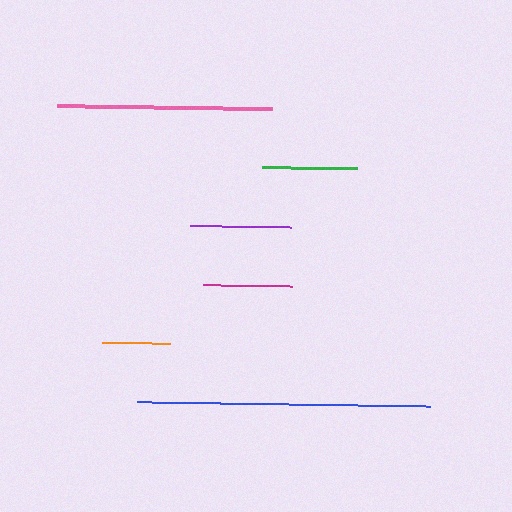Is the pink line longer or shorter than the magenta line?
The pink line is longer than the magenta line.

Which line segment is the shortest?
The orange line is the shortest at approximately 68 pixels.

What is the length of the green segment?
The green segment is approximately 95 pixels long.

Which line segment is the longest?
The blue line is the longest at approximately 294 pixels.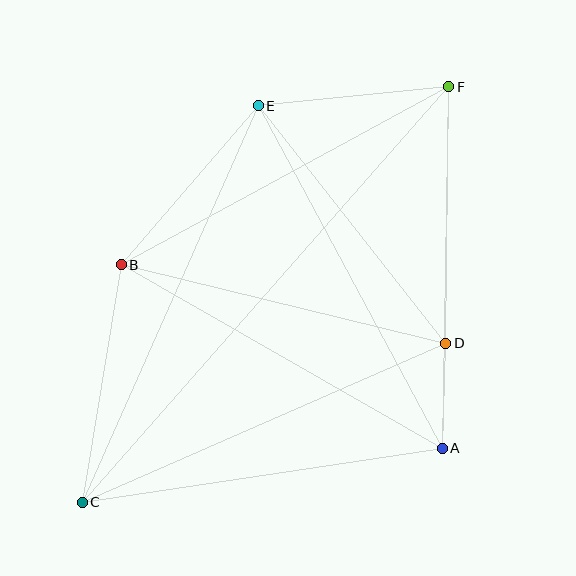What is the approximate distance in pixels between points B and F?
The distance between B and F is approximately 373 pixels.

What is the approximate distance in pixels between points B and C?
The distance between B and C is approximately 241 pixels.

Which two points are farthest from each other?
Points C and F are farthest from each other.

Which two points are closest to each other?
Points A and D are closest to each other.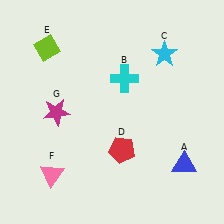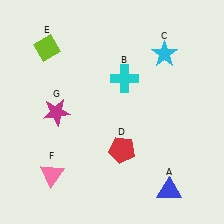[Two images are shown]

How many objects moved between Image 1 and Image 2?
1 object moved between the two images.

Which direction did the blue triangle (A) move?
The blue triangle (A) moved down.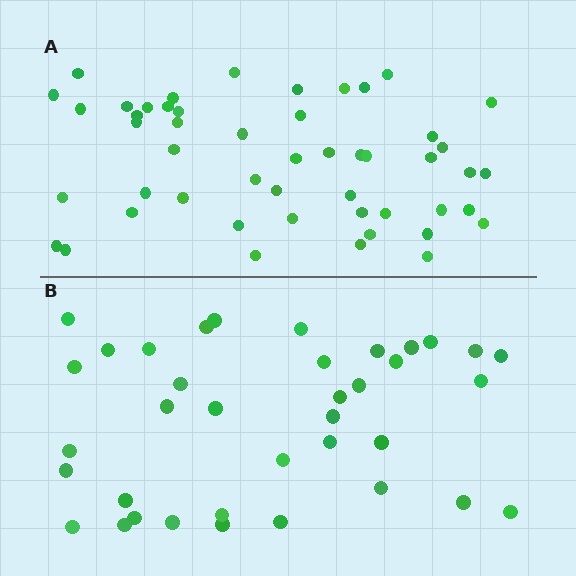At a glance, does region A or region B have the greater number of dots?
Region A (the top region) has more dots.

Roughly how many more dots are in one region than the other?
Region A has approximately 15 more dots than region B.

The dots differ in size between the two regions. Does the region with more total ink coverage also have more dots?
No. Region B has more total ink coverage because its dots are larger, but region A actually contains more individual dots. Total area can be misleading — the number of items is what matters here.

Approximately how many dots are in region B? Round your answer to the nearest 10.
About 40 dots. (The exact count is 37, which rounds to 40.)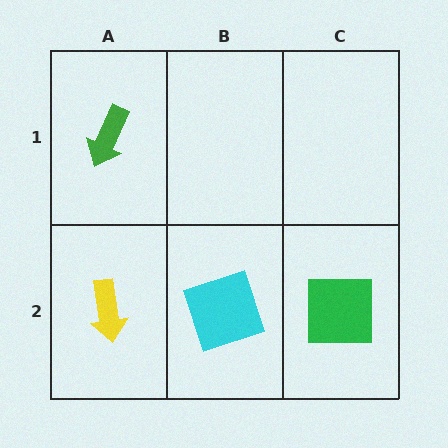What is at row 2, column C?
A green square.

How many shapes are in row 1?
1 shape.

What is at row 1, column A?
A green arrow.